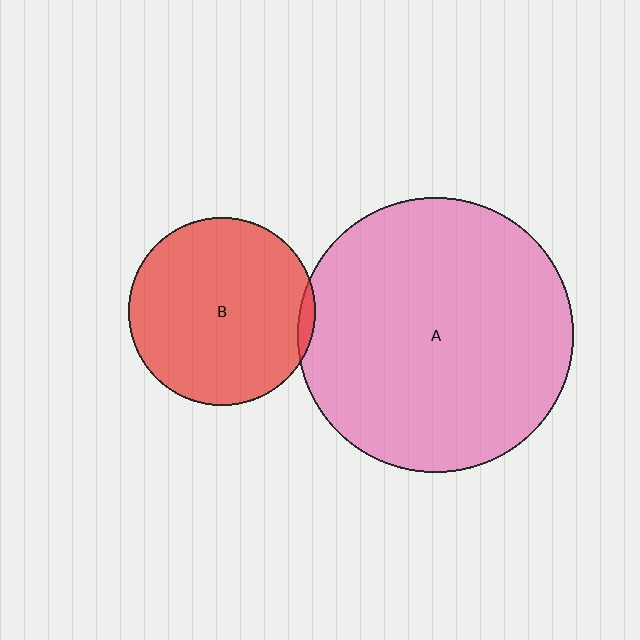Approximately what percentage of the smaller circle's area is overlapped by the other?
Approximately 5%.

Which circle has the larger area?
Circle A (pink).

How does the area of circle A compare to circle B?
Approximately 2.2 times.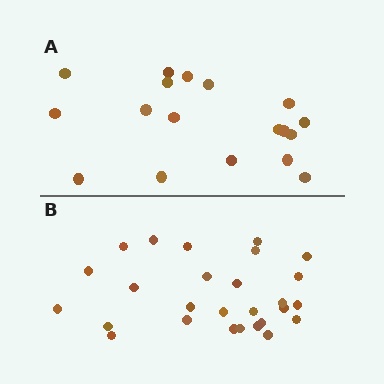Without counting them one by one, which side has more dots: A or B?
Region B (the bottom region) has more dots.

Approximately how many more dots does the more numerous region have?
Region B has roughly 8 or so more dots than region A.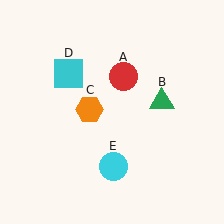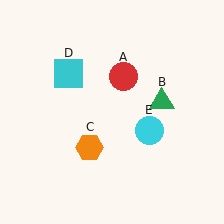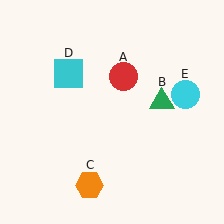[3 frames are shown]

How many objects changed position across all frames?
2 objects changed position: orange hexagon (object C), cyan circle (object E).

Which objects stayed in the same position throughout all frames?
Red circle (object A) and green triangle (object B) and cyan square (object D) remained stationary.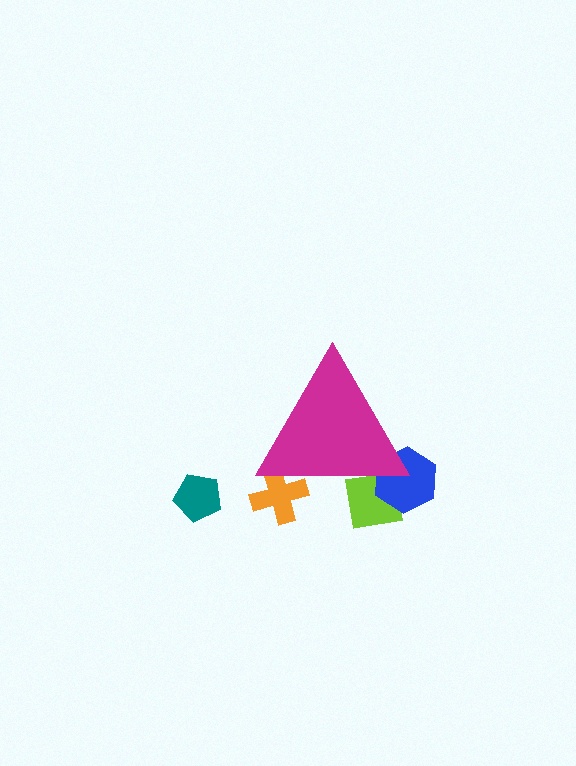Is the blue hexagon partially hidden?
Yes, the blue hexagon is partially hidden behind the magenta triangle.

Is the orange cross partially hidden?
Yes, the orange cross is partially hidden behind the magenta triangle.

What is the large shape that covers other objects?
A magenta triangle.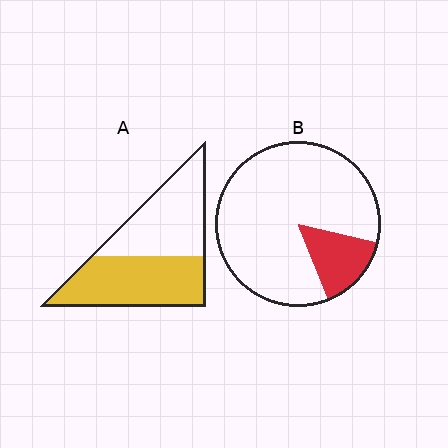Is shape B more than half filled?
No.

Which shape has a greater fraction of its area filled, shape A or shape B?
Shape A.